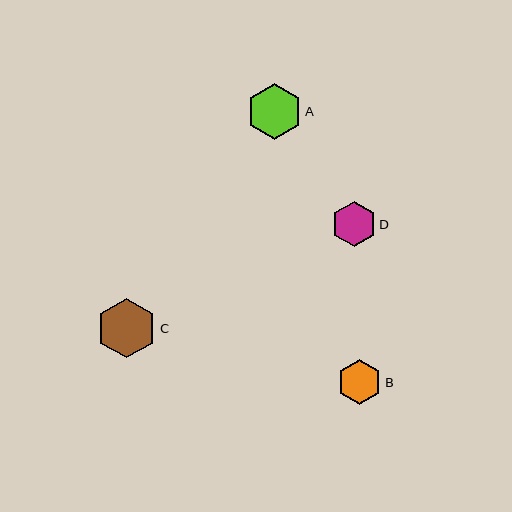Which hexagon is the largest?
Hexagon C is the largest with a size of approximately 60 pixels.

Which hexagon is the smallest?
Hexagon B is the smallest with a size of approximately 45 pixels.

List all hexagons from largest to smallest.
From largest to smallest: C, A, D, B.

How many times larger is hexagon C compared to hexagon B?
Hexagon C is approximately 1.3 times the size of hexagon B.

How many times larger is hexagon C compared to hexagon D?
Hexagon C is approximately 1.3 times the size of hexagon D.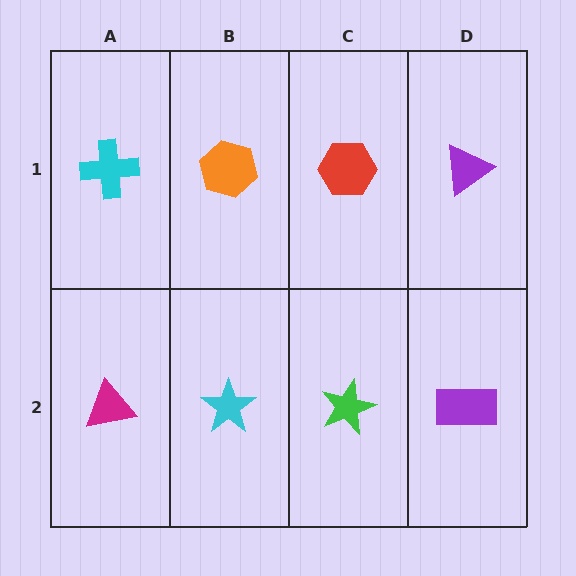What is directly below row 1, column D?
A purple rectangle.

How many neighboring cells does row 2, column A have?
2.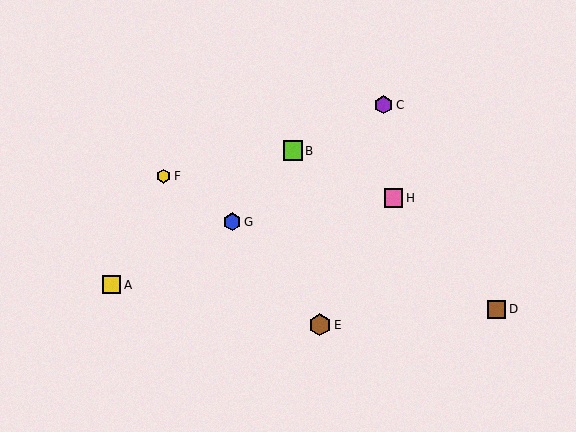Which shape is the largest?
The brown hexagon (labeled E) is the largest.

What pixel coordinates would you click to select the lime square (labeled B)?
Click at (293, 151) to select the lime square B.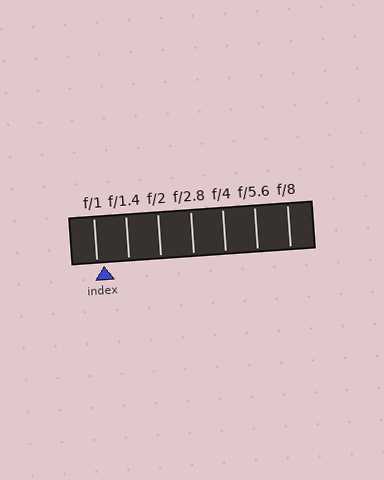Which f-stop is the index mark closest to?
The index mark is closest to f/1.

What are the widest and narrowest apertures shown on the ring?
The widest aperture shown is f/1 and the narrowest is f/8.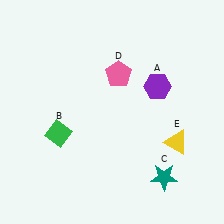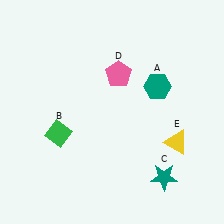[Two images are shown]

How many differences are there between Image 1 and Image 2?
There is 1 difference between the two images.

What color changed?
The hexagon (A) changed from purple in Image 1 to teal in Image 2.